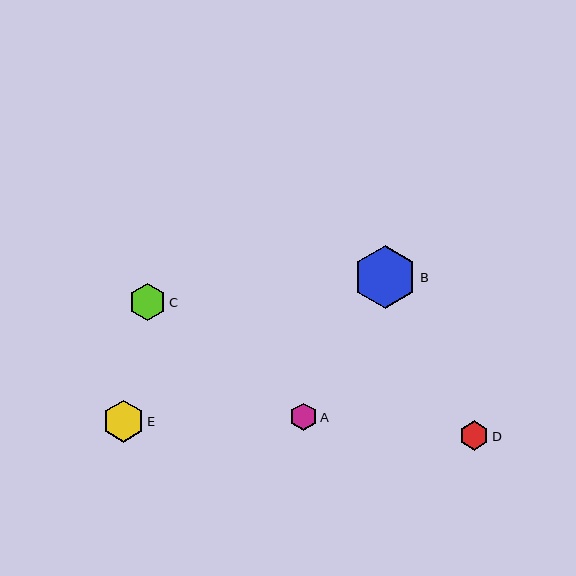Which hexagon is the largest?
Hexagon B is the largest with a size of approximately 64 pixels.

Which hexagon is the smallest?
Hexagon A is the smallest with a size of approximately 27 pixels.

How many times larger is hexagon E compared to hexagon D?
Hexagon E is approximately 1.4 times the size of hexagon D.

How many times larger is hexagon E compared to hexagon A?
Hexagon E is approximately 1.5 times the size of hexagon A.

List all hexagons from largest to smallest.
From largest to smallest: B, E, C, D, A.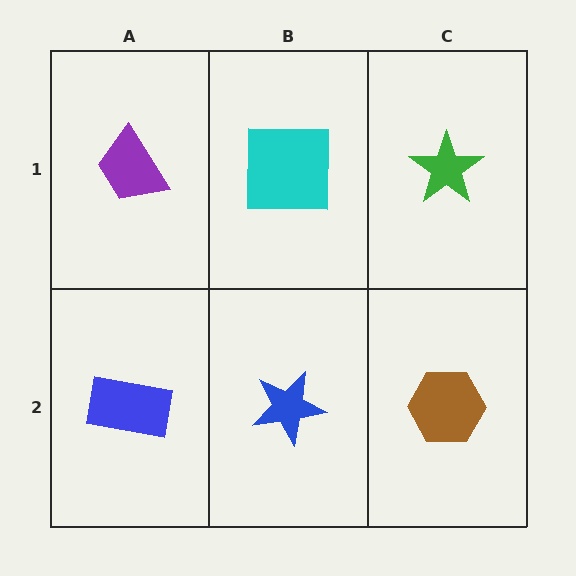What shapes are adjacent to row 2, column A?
A purple trapezoid (row 1, column A), a blue star (row 2, column B).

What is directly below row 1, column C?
A brown hexagon.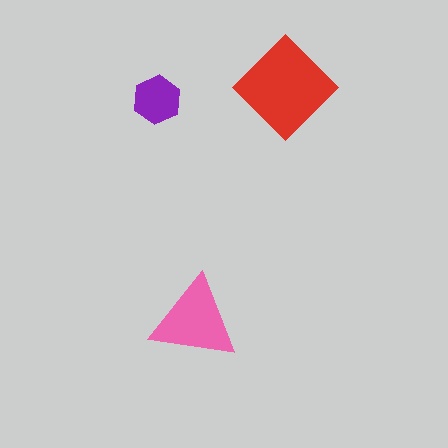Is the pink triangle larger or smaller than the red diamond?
Smaller.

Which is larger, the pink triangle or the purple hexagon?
The pink triangle.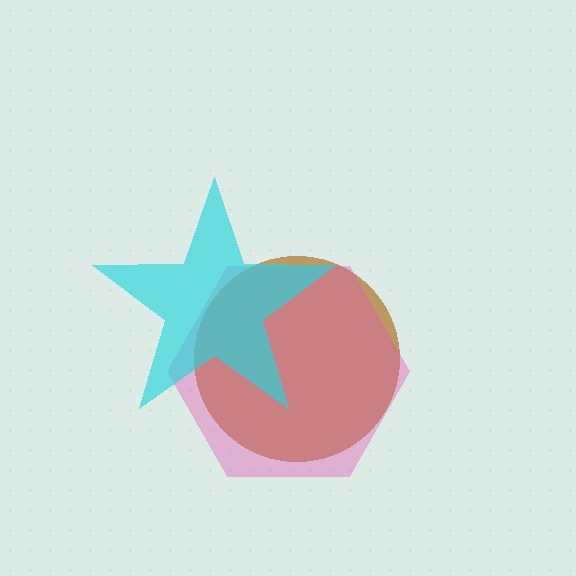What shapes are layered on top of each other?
The layered shapes are: a brown circle, a pink hexagon, a cyan star.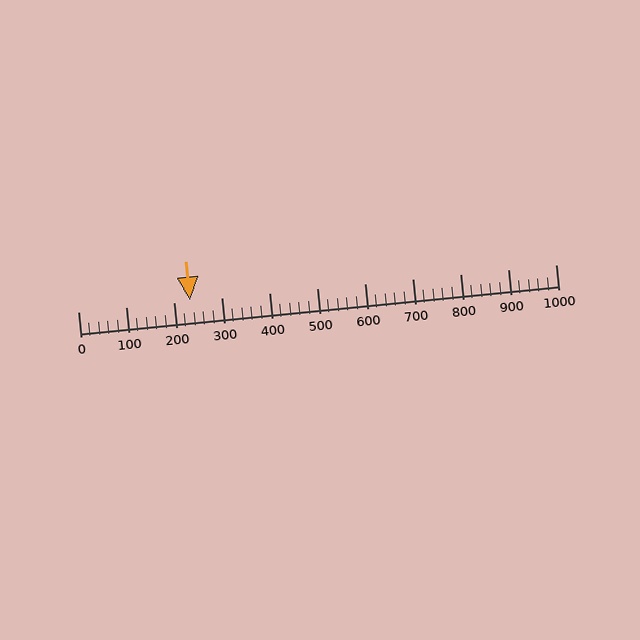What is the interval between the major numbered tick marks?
The major tick marks are spaced 100 units apart.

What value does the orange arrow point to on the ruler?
The orange arrow points to approximately 234.